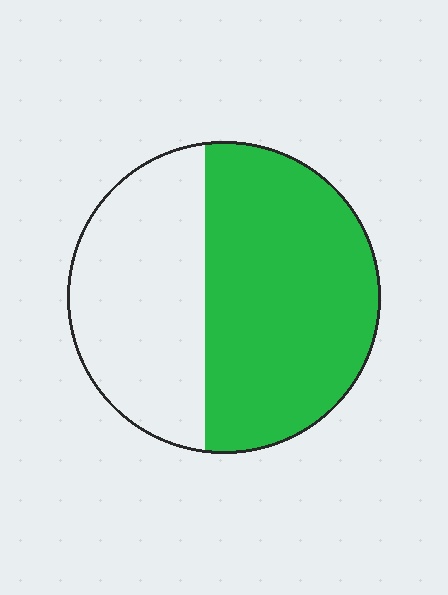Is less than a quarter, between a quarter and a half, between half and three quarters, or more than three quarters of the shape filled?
Between half and three quarters.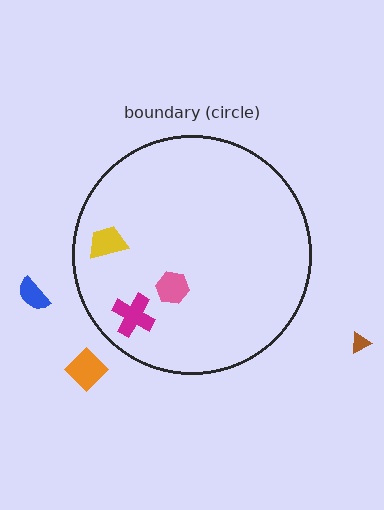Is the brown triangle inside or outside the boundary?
Outside.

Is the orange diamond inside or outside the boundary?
Outside.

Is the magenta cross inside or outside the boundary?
Inside.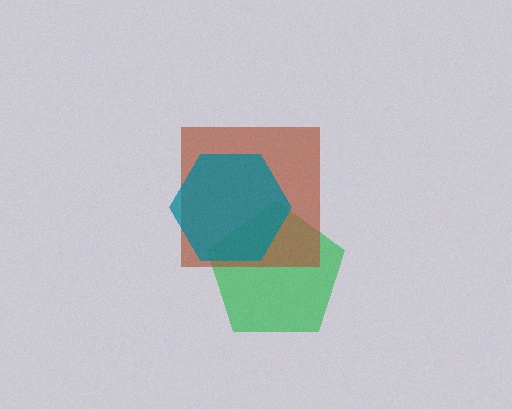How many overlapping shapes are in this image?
There are 3 overlapping shapes in the image.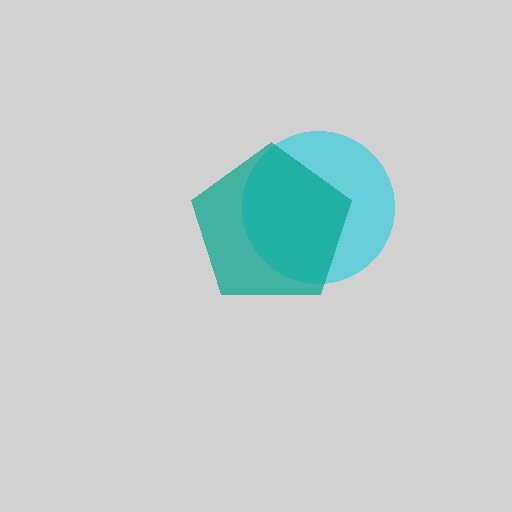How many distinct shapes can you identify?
There are 2 distinct shapes: a cyan circle, a teal pentagon.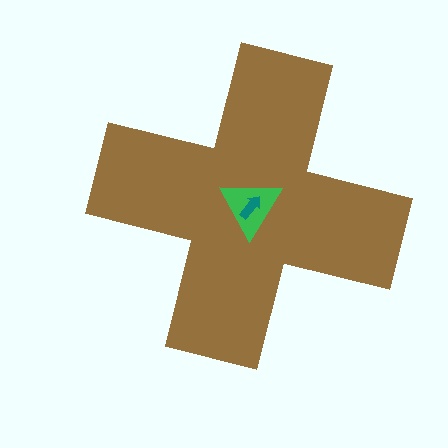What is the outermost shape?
The brown cross.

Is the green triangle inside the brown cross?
Yes.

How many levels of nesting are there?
3.